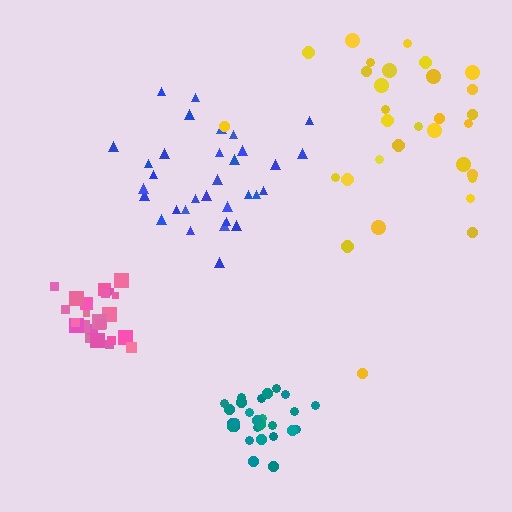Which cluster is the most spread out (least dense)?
Yellow.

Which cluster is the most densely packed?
Teal.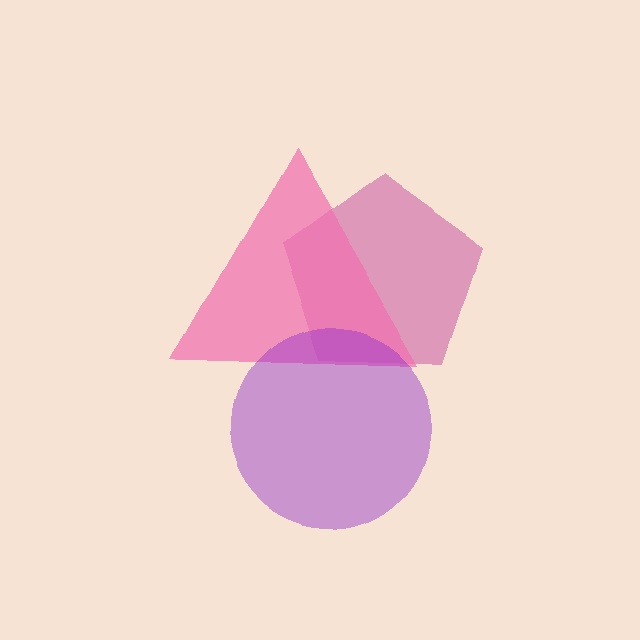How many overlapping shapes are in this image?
There are 3 overlapping shapes in the image.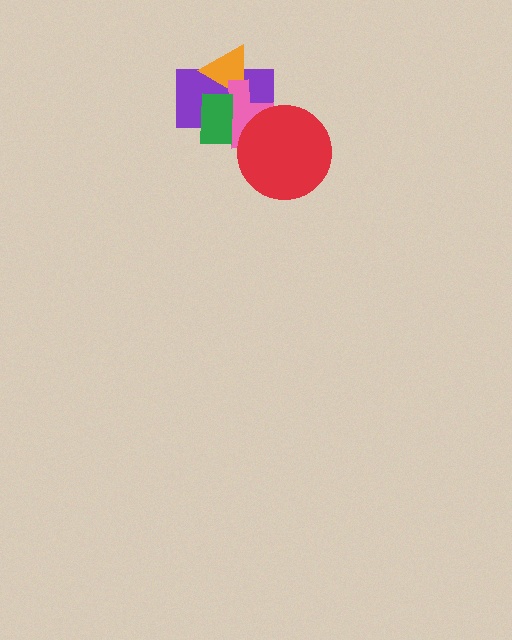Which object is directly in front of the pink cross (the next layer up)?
The green rectangle is directly in front of the pink cross.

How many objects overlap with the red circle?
2 objects overlap with the red circle.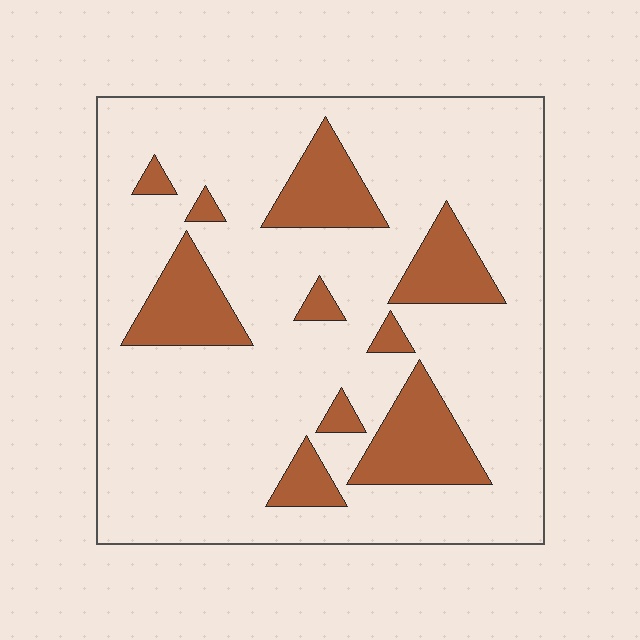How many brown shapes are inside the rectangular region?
10.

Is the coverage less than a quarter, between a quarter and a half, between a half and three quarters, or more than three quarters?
Less than a quarter.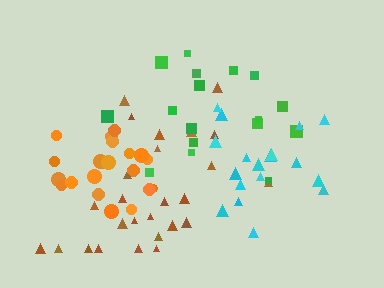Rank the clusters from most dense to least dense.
orange, cyan, green, brown.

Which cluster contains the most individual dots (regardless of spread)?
Brown (26).